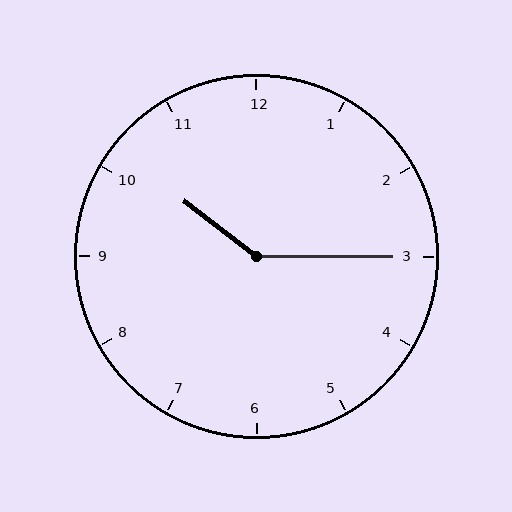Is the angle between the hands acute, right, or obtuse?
It is obtuse.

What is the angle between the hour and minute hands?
Approximately 142 degrees.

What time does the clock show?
10:15.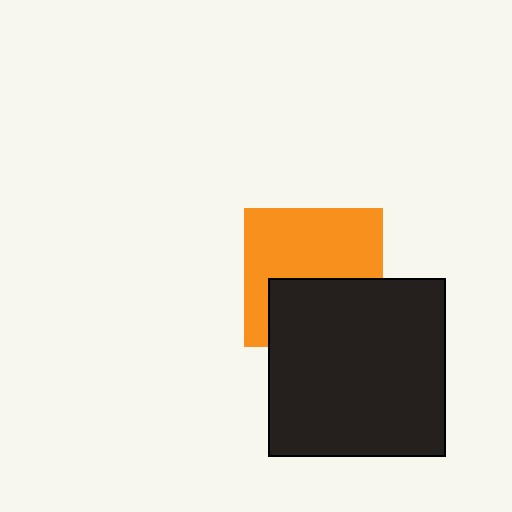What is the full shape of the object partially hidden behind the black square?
The partially hidden object is an orange square.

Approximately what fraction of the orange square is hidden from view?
Roughly 41% of the orange square is hidden behind the black square.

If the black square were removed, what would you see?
You would see the complete orange square.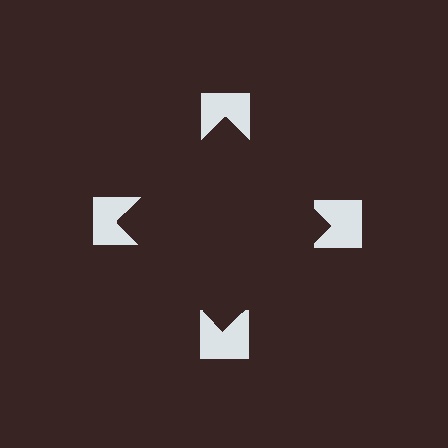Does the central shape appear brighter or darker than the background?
It typically appears slightly darker than the background, even though no actual brightness change is drawn.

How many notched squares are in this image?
There are 4 — one at each vertex of the illusory square.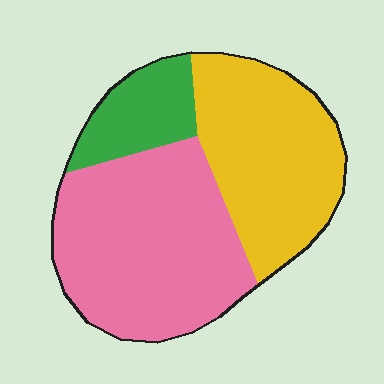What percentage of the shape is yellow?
Yellow takes up about three eighths (3/8) of the shape.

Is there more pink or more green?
Pink.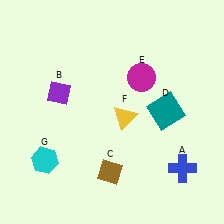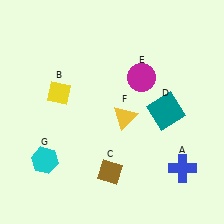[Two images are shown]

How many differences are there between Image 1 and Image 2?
There is 1 difference between the two images.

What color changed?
The diamond (B) changed from purple in Image 1 to yellow in Image 2.